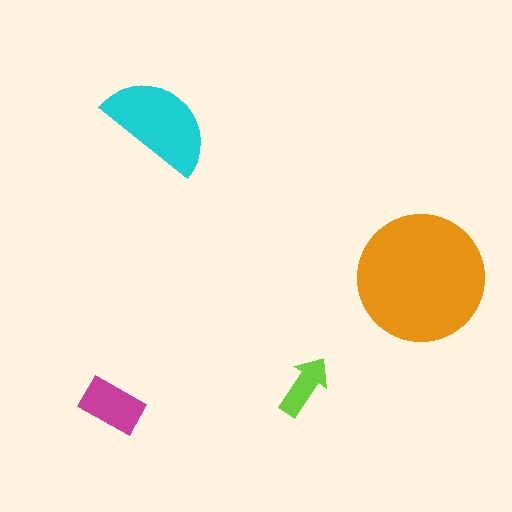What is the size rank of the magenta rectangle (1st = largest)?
3rd.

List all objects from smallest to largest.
The lime arrow, the magenta rectangle, the cyan semicircle, the orange circle.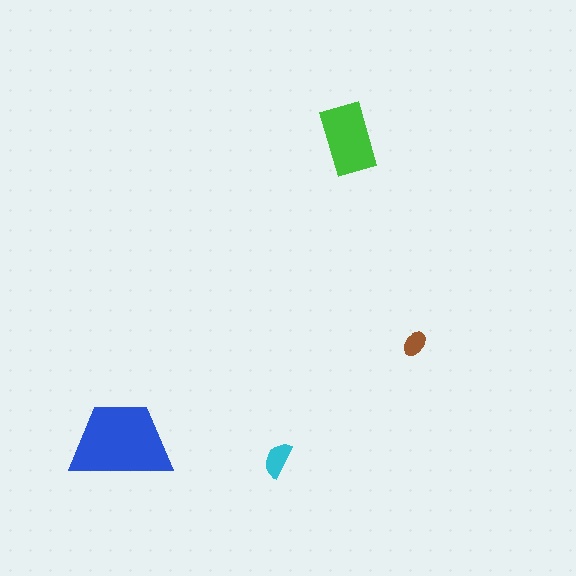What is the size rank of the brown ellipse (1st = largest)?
4th.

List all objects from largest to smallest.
The blue trapezoid, the green rectangle, the cyan semicircle, the brown ellipse.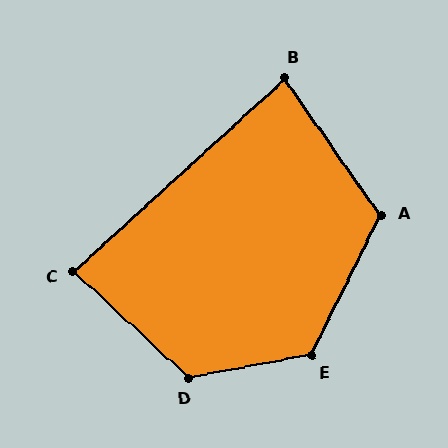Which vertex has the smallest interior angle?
B, at approximately 83 degrees.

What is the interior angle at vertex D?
Approximately 127 degrees (obtuse).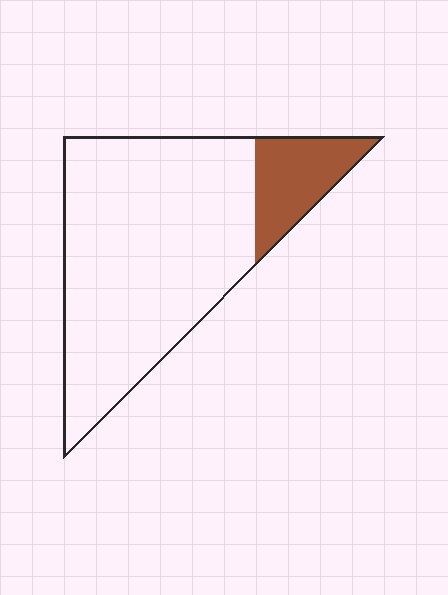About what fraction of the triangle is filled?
About one sixth (1/6).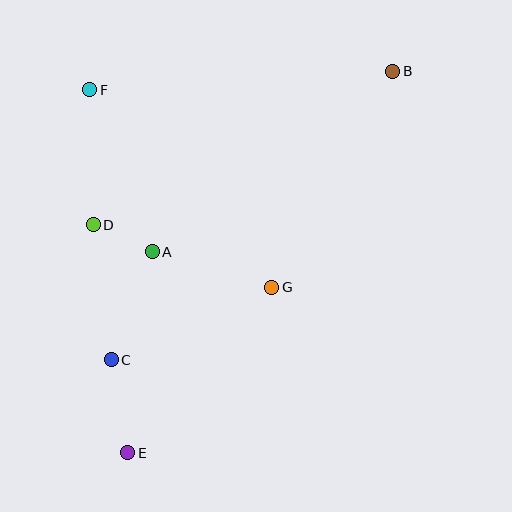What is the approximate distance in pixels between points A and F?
The distance between A and F is approximately 174 pixels.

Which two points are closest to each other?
Points A and D are closest to each other.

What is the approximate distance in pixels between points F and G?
The distance between F and G is approximately 269 pixels.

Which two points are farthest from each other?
Points B and E are farthest from each other.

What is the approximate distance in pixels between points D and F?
The distance between D and F is approximately 135 pixels.